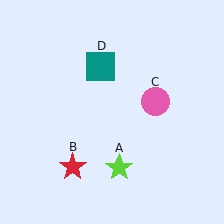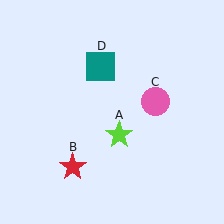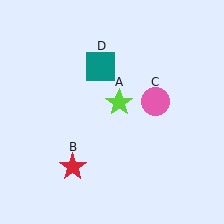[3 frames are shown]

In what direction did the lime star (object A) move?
The lime star (object A) moved up.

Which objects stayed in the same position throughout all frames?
Red star (object B) and pink circle (object C) and teal square (object D) remained stationary.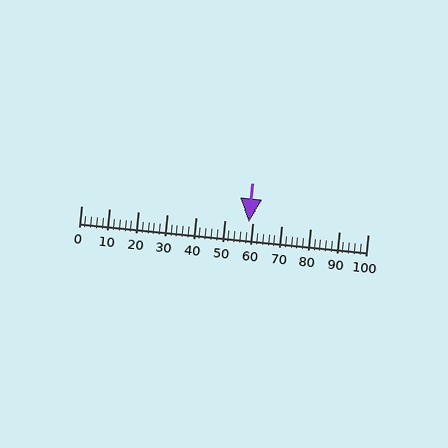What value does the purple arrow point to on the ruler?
The purple arrow points to approximately 58.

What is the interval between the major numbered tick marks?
The major tick marks are spaced 10 units apart.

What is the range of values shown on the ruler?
The ruler shows values from 0 to 100.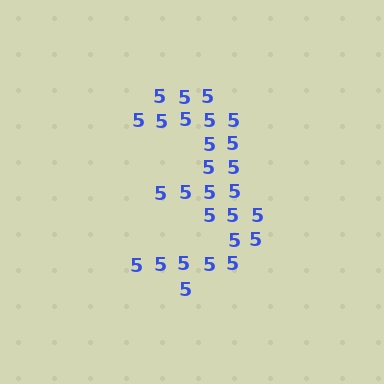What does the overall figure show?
The overall figure shows the digit 3.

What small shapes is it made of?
It is made of small digit 5's.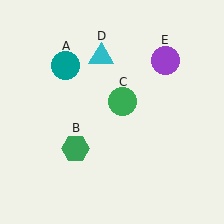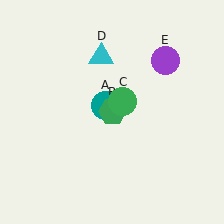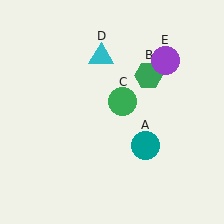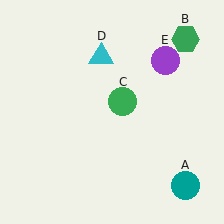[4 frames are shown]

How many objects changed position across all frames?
2 objects changed position: teal circle (object A), green hexagon (object B).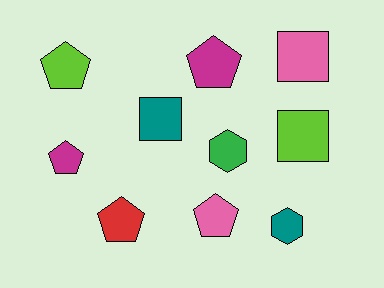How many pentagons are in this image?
There are 5 pentagons.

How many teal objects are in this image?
There are 2 teal objects.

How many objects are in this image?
There are 10 objects.